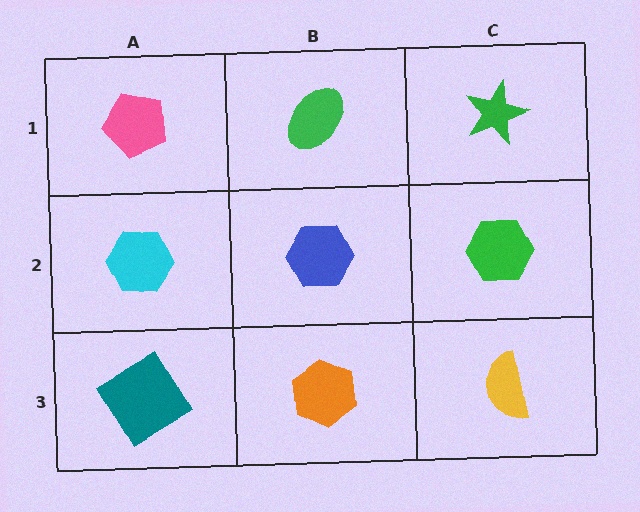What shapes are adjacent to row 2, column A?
A pink pentagon (row 1, column A), a teal diamond (row 3, column A), a blue hexagon (row 2, column B).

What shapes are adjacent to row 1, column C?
A green hexagon (row 2, column C), a green ellipse (row 1, column B).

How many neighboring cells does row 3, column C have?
2.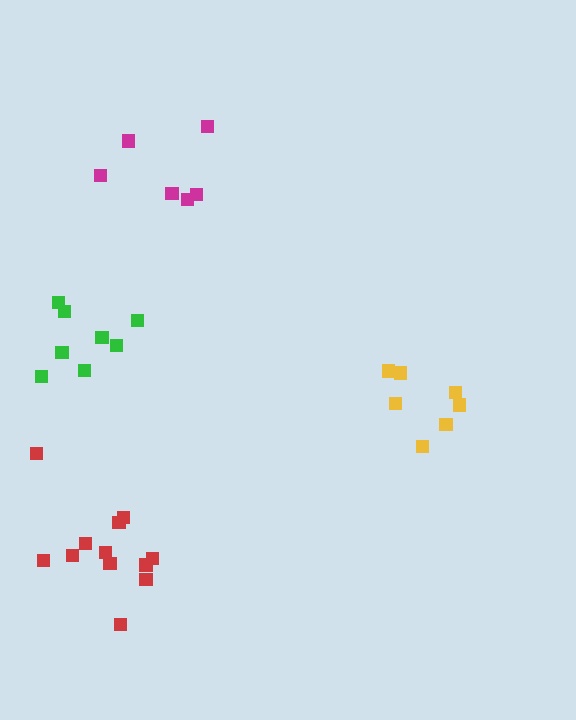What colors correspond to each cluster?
The clusters are colored: magenta, yellow, red, green.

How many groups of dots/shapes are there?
There are 4 groups.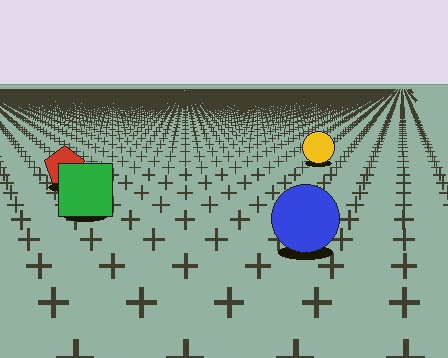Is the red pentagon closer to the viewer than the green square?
No. The green square is closer — you can tell from the texture gradient: the ground texture is coarser near it.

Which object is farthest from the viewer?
The yellow circle is farthest from the viewer. It appears smaller and the ground texture around it is denser.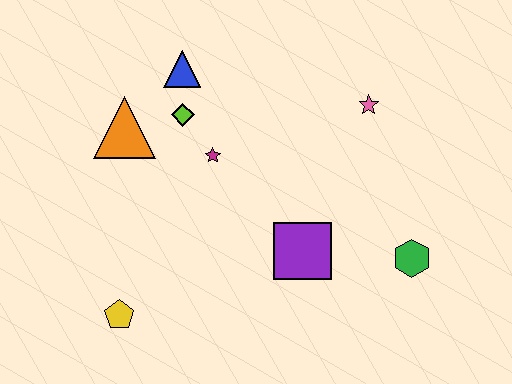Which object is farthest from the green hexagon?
The orange triangle is farthest from the green hexagon.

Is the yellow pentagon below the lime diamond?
Yes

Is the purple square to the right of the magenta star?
Yes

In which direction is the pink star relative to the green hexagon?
The pink star is above the green hexagon.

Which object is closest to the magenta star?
The lime diamond is closest to the magenta star.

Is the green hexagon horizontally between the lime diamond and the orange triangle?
No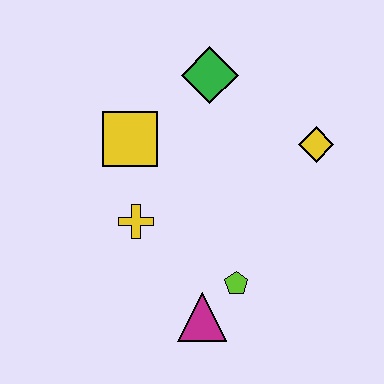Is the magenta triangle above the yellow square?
No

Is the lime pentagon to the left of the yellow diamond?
Yes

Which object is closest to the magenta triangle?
The lime pentagon is closest to the magenta triangle.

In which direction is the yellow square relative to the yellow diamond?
The yellow square is to the left of the yellow diamond.